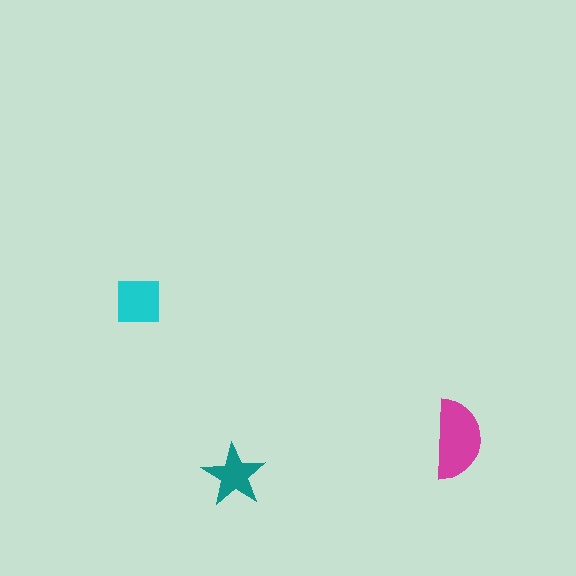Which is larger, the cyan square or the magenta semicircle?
The magenta semicircle.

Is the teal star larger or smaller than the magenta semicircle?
Smaller.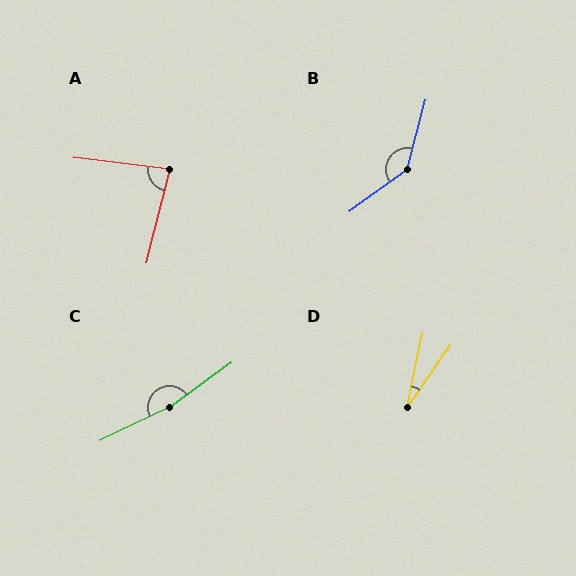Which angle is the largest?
C, at approximately 169 degrees.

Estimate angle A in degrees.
Approximately 83 degrees.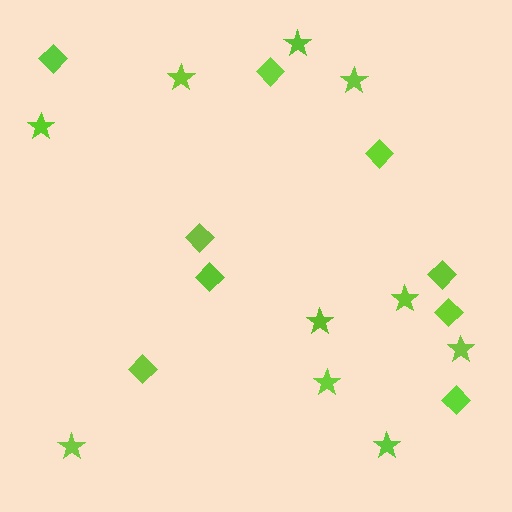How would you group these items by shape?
There are 2 groups: one group of diamonds (9) and one group of stars (10).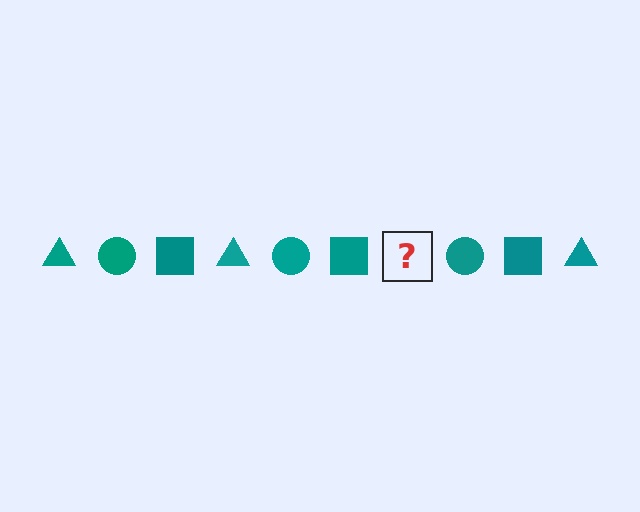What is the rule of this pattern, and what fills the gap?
The rule is that the pattern cycles through triangle, circle, square shapes in teal. The gap should be filled with a teal triangle.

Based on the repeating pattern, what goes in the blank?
The blank should be a teal triangle.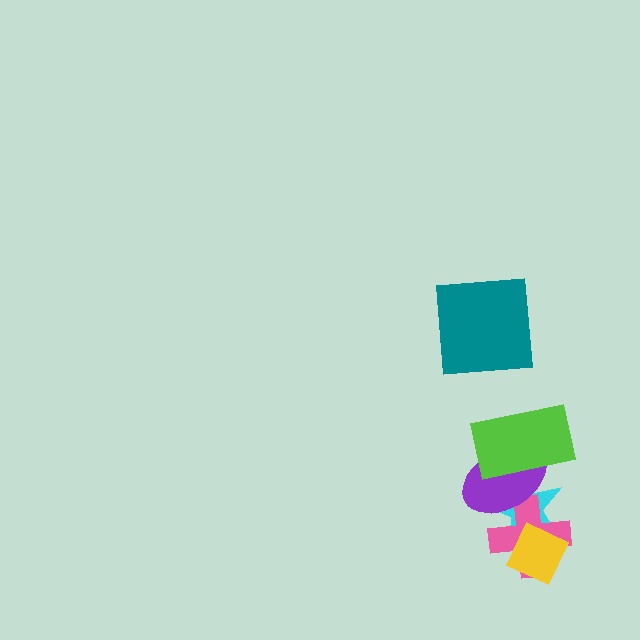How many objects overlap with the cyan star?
4 objects overlap with the cyan star.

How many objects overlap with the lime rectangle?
2 objects overlap with the lime rectangle.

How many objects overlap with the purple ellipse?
3 objects overlap with the purple ellipse.